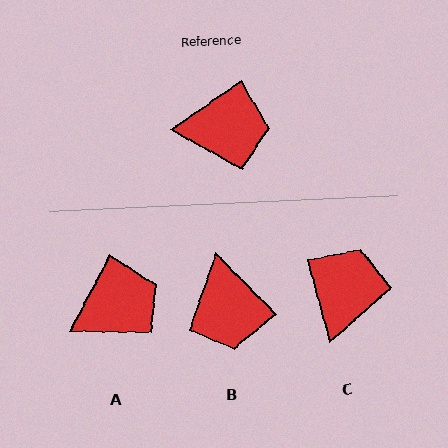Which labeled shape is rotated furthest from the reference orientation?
B, about 80 degrees away.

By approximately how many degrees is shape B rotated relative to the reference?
Approximately 80 degrees clockwise.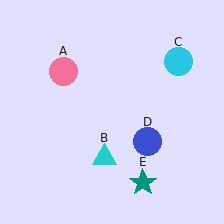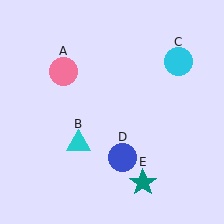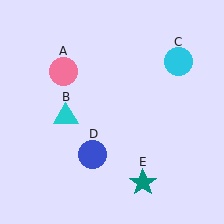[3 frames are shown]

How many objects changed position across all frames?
2 objects changed position: cyan triangle (object B), blue circle (object D).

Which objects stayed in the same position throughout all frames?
Pink circle (object A) and cyan circle (object C) and teal star (object E) remained stationary.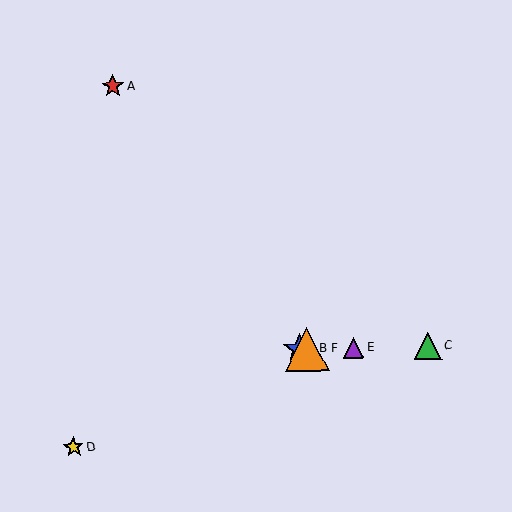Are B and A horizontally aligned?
No, B is at y≈349 and A is at y≈86.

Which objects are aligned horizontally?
Objects B, C, E, F are aligned horizontally.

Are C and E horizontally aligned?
Yes, both are at y≈346.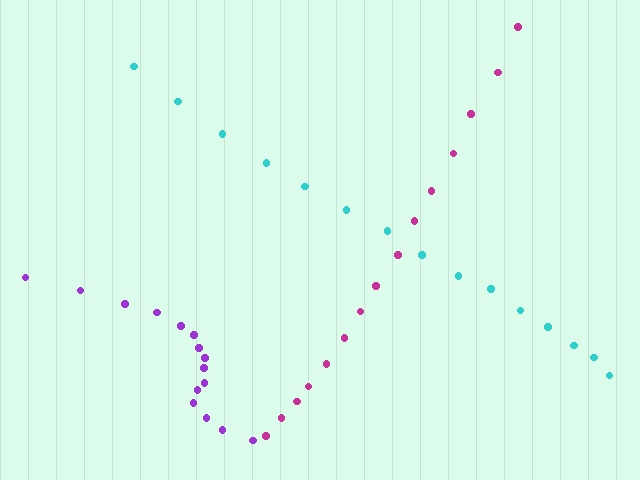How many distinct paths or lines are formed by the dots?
There are 3 distinct paths.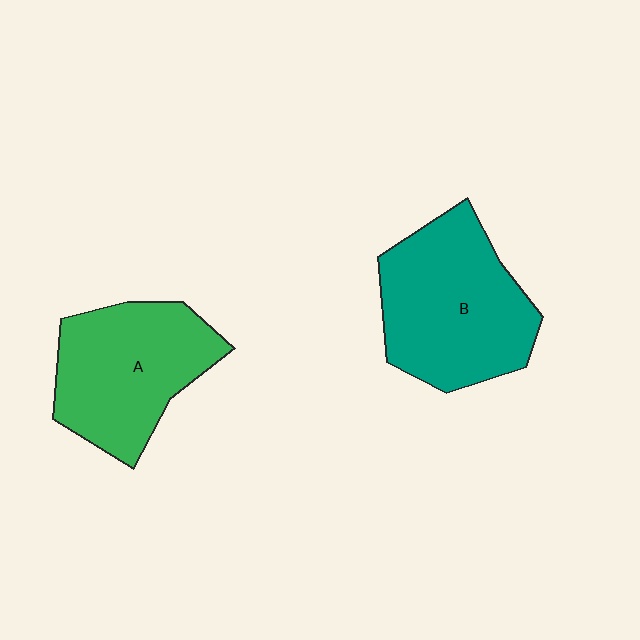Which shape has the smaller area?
Shape A (green).